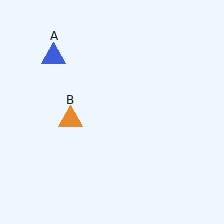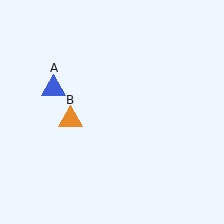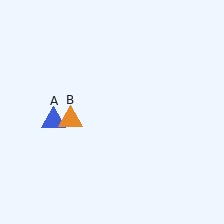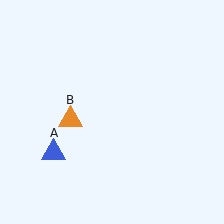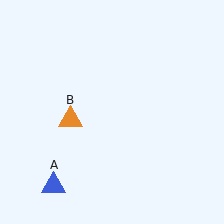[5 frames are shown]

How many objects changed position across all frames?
1 object changed position: blue triangle (object A).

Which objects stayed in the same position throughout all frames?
Orange triangle (object B) remained stationary.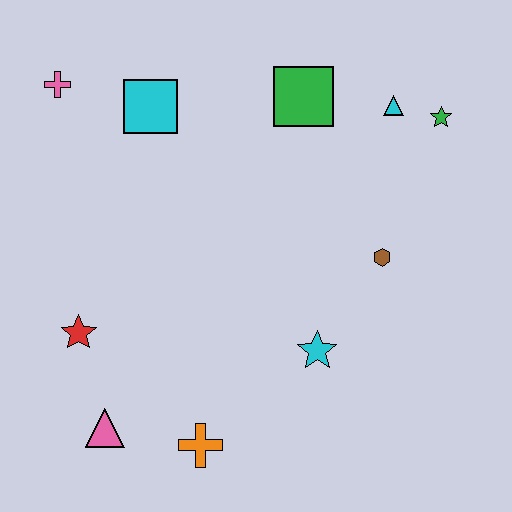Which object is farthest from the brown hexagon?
The pink cross is farthest from the brown hexagon.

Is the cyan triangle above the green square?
No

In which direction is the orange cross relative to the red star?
The orange cross is to the right of the red star.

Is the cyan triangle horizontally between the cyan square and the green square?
No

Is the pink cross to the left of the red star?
Yes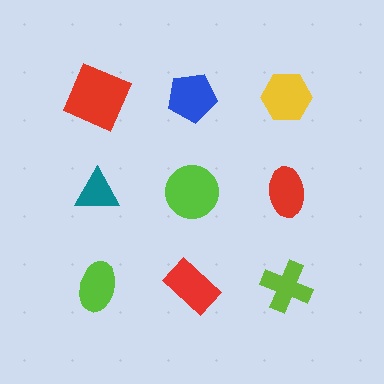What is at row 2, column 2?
A lime circle.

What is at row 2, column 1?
A teal triangle.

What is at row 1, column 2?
A blue pentagon.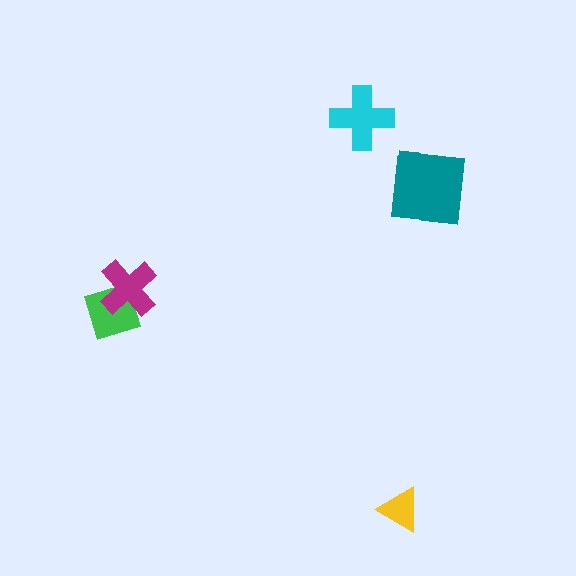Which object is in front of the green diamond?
The magenta cross is in front of the green diamond.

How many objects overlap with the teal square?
0 objects overlap with the teal square.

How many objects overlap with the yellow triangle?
0 objects overlap with the yellow triangle.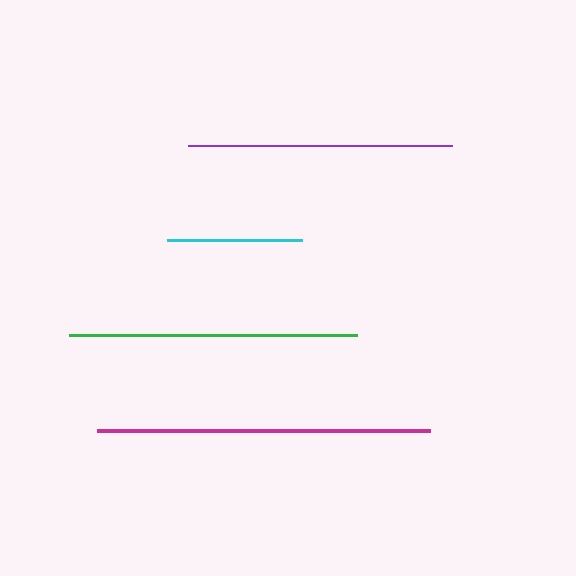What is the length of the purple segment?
The purple segment is approximately 264 pixels long.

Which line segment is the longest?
The magenta line is the longest at approximately 333 pixels.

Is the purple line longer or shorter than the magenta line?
The magenta line is longer than the purple line.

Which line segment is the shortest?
The cyan line is the shortest at approximately 135 pixels.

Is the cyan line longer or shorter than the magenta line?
The magenta line is longer than the cyan line.